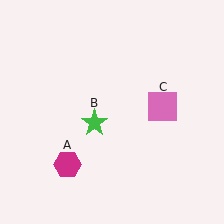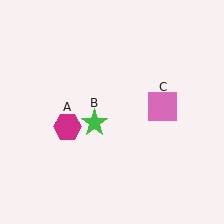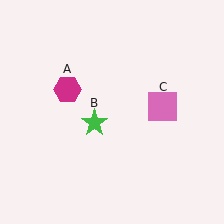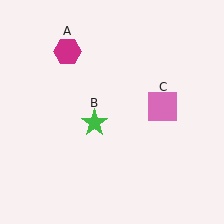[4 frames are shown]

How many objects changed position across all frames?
1 object changed position: magenta hexagon (object A).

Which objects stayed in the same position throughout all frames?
Green star (object B) and pink square (object C) remained stationary.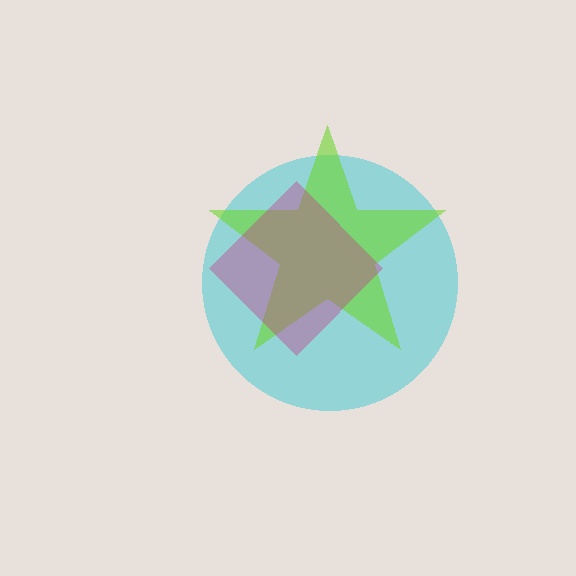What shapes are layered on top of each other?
The layered shapes are: a cyan circle, a lime star, a magenta diamond.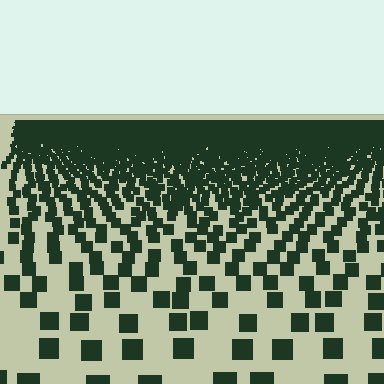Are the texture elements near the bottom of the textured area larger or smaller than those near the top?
Larger. Near the bottom, elements are closer to the viewer and appear at a bigger on-screen size.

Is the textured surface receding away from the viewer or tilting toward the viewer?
The surface is receding away from the viewer. Texture elements get smaller and denser toward the top.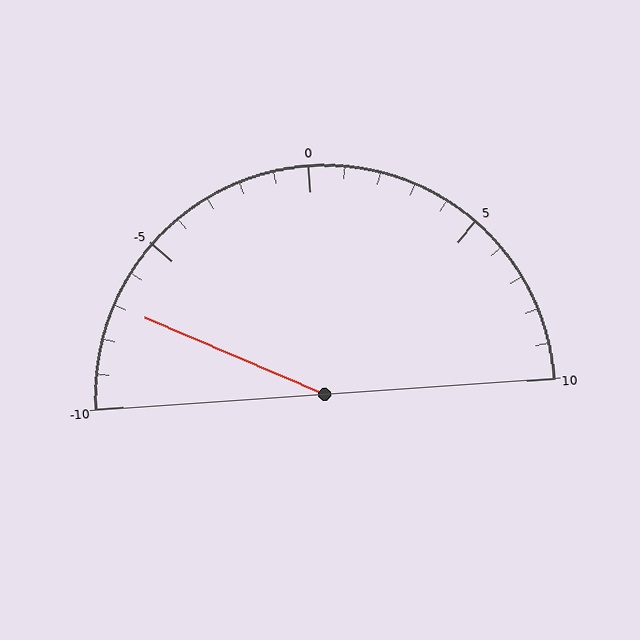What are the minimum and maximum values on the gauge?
The gauge ranges from -10 to 10.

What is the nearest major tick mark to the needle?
The nearest major tick mark is -5.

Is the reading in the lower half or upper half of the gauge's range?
The reading is in the lower half of the range (-10 to 10).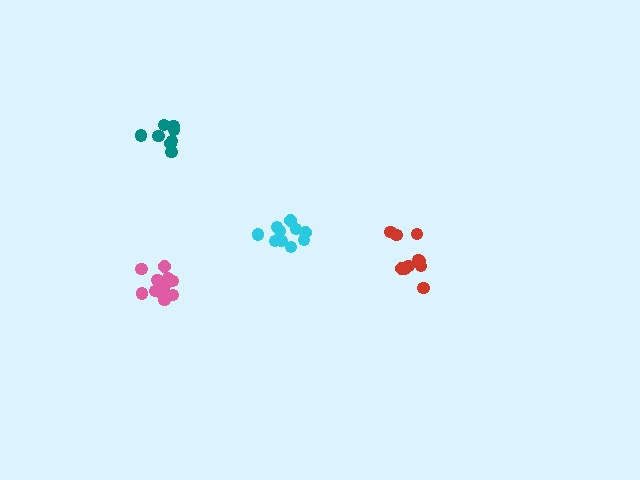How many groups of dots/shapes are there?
There are 4 groups.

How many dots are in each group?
Group 1: 14 dots, Group 2: 10 dots, Group 3: 11 dots, Group 4: 9 dots (44 total).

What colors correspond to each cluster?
The clusters are colored: pink, cyan, red, teal.